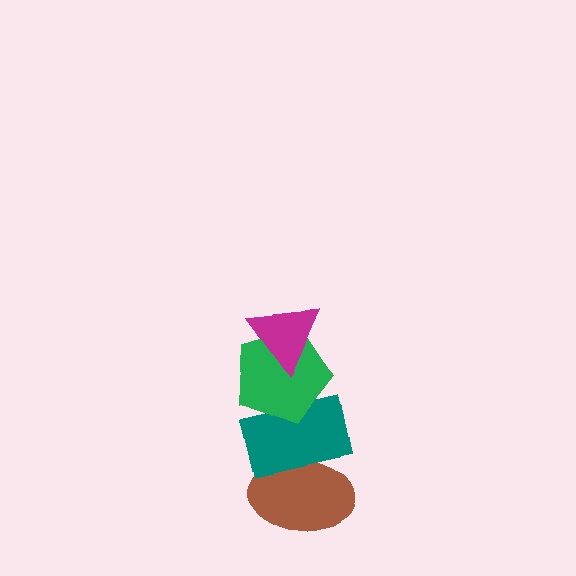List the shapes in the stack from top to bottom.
From top to bottom: the magenta triangle, the green pentagon, the teal rectangle, the brown ellipse.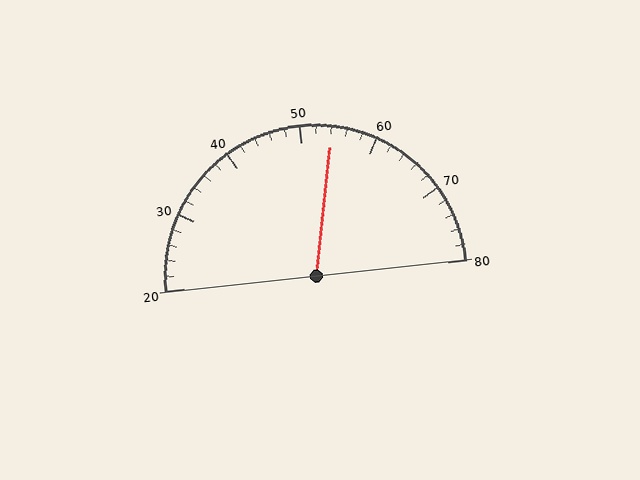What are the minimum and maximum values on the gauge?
The gauge ranges from 20 to 80.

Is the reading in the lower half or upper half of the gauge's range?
The reading is in the upper half of the range (20 to 80).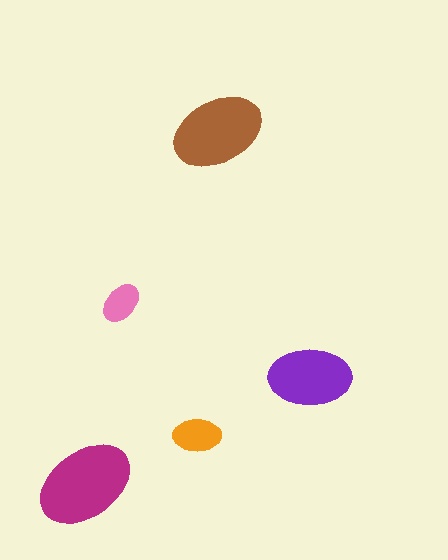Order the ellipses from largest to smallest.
the magenta one, the brown one, the purple one, the orange one, the pink one.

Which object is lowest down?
The magenta ellipse is bottommost.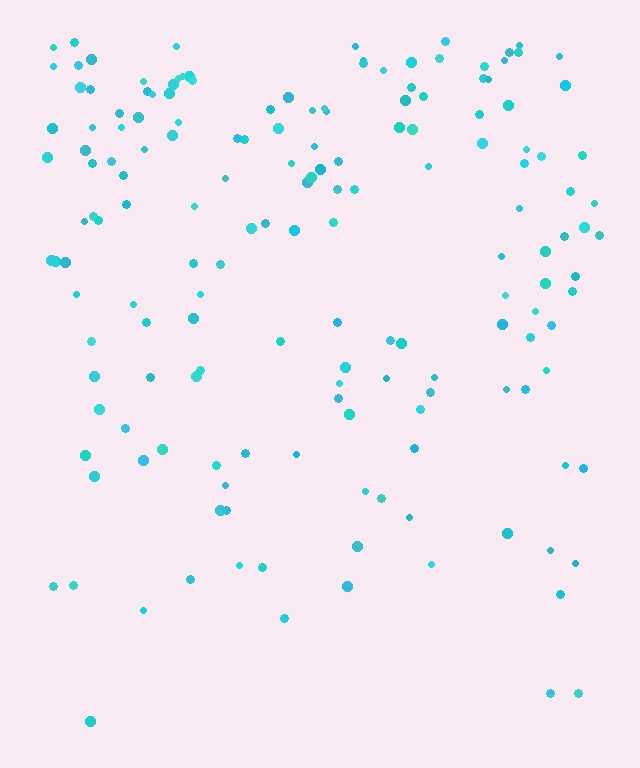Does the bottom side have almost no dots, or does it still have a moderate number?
Still a moderate number, just noticeably fewer than the top.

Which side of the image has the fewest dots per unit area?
The bottom.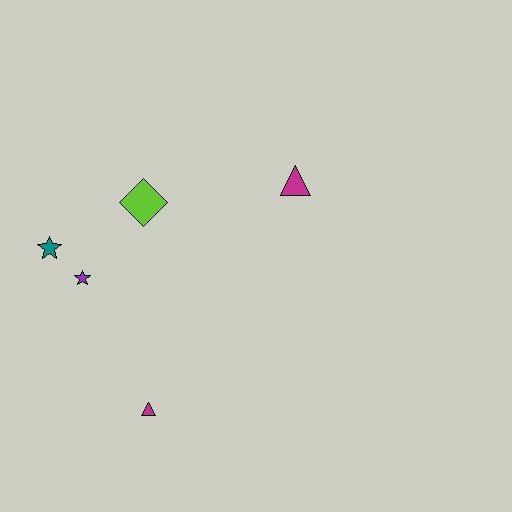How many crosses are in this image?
There are no crosses.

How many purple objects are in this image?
There is 1 purple object.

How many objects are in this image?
There are 5 objects.